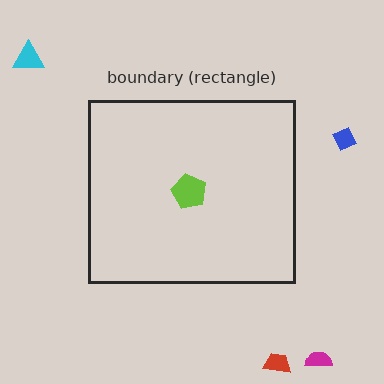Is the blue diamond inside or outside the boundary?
Outside.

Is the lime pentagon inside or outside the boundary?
Inside.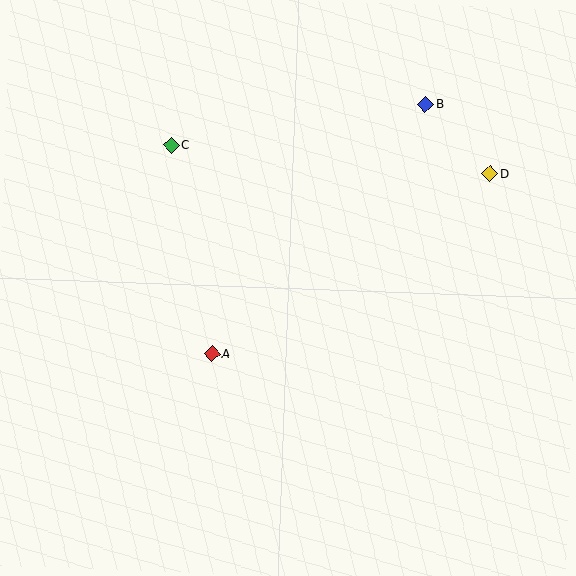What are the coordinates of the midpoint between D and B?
The midpoint between D and B is at (458, 139).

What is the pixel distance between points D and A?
The distance between D and A is 331 pixels.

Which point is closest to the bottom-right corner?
Point D is closest to the bottom-right corner.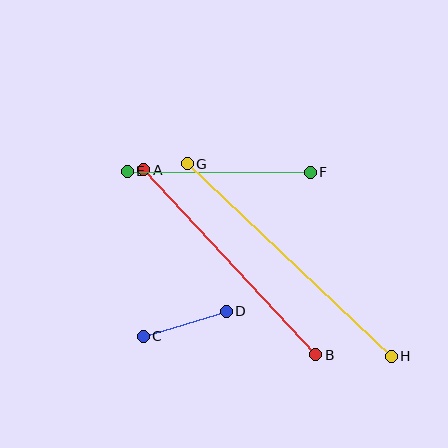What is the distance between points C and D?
The distance is approximately 86 pixels.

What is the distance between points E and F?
The distance is approximately 183 pixels.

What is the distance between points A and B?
The distance is approximately 253 pixels.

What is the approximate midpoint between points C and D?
The midpoint is at approximately (185, 324) pixels.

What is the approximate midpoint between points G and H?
The midpoint is at approximately (289, 260) pixels.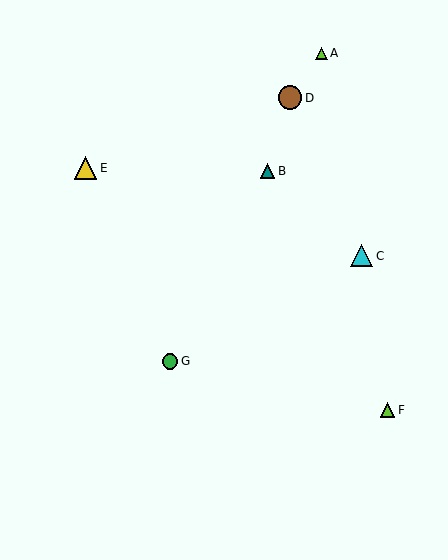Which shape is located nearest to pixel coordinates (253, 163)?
The teal triangle (labeled B) at (267, 171) is nearest to that location.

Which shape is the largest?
The brown circle (labeled D) is the largest.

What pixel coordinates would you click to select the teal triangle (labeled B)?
Click at (267, 171) to select the teal triangle B.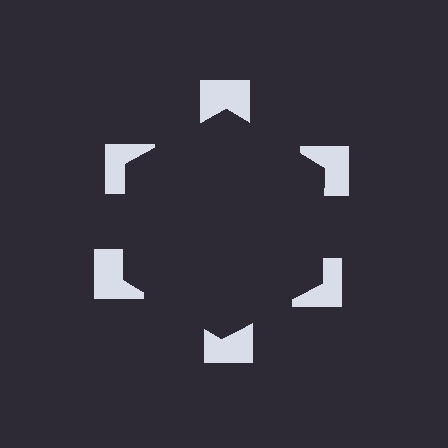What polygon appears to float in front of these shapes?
An illusory hexagon — its edges are inferred from the aligned wedge cuts in the notched squares, not physically drawn.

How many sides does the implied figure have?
6 sides.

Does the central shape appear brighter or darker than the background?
It typically appears slightly darker than the background, even though no actual brightness change is drawn.